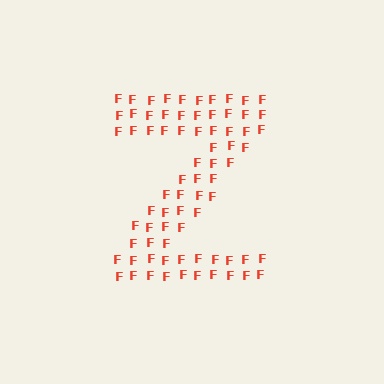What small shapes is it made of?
It is made of small letter F's.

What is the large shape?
The large shape is the letter Z.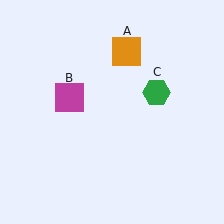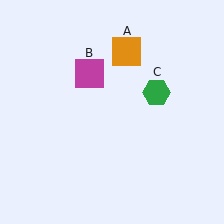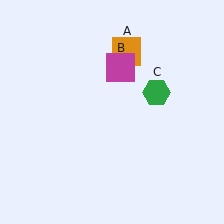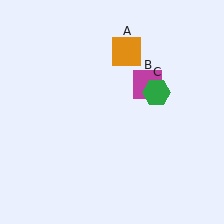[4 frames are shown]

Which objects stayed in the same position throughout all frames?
Orange square (object A) and green hexagon (object C) remained stationary.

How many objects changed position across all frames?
1 object changed position: magenta square (object B).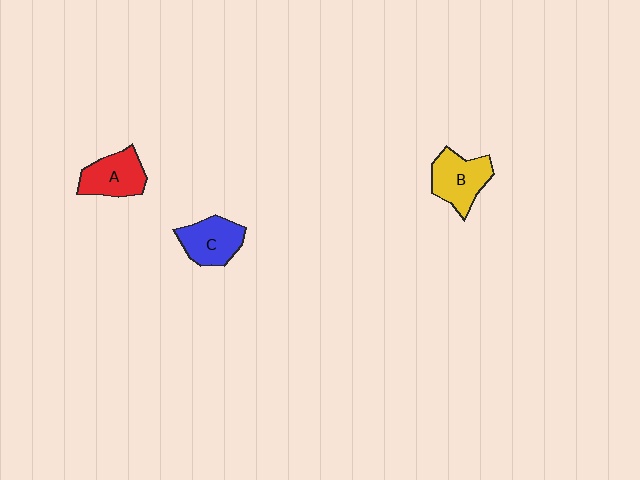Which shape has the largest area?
Shape B (yellow).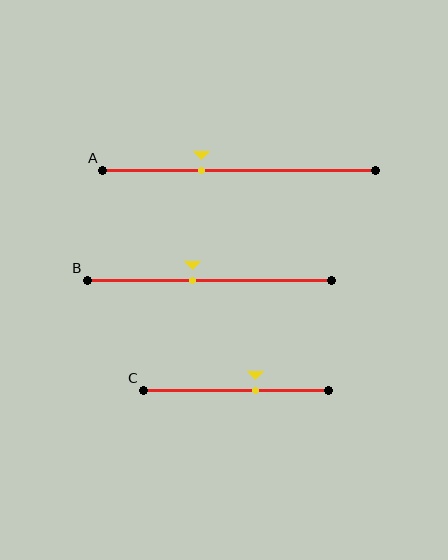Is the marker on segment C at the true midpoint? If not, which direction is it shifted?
No, the marker on segment C is shifted to the right by about 11% of the segment length.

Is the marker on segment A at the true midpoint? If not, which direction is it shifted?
No, the marker on segment A is shifted to the left by about 14% of the segment length.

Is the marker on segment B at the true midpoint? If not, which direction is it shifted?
No, the marker on segment B is shifted to the left by about 7% of the segment length.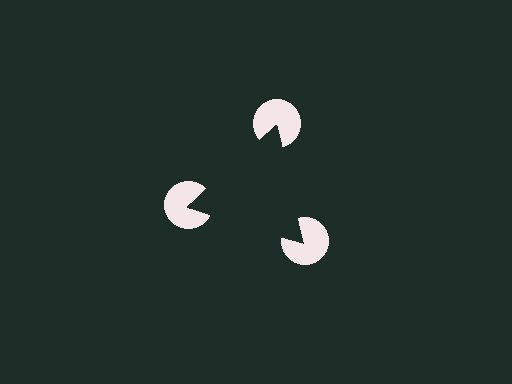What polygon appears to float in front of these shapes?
An illusory triangle — its edges are inferred from the aligned wedge cuts in the pac-man discs, not physically drawn.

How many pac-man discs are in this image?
There are 3 — one at each vertex of the illusory triangle.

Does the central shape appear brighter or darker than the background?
It typically appears slightly darker than the background, even though no actual brightness change is drawn.